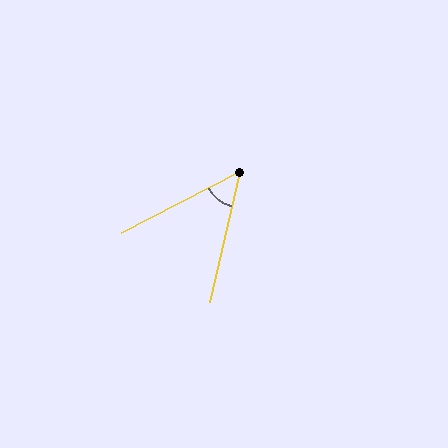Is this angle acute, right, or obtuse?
It is acute.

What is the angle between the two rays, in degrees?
Approximately 49 degrees.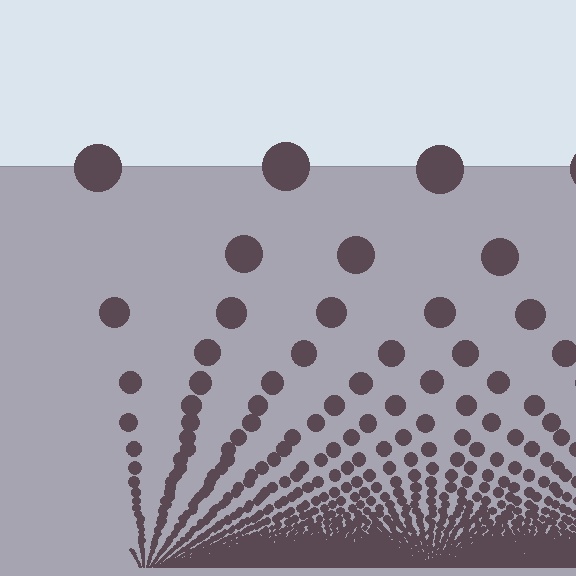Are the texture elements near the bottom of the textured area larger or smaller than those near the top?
Smaller. The gradient is inverted — elements near the bottom are smaller and denser.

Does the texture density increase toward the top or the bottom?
Density increases toward the bottom.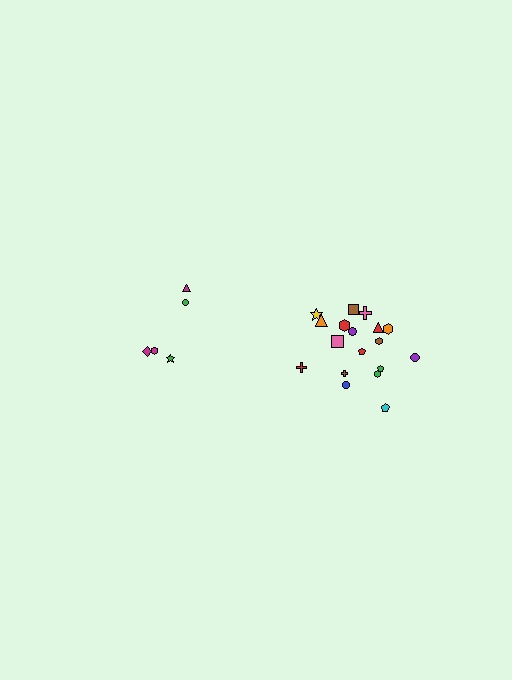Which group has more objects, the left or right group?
The right group.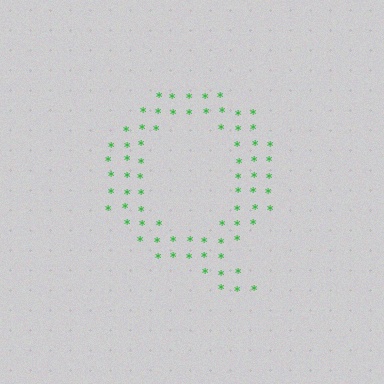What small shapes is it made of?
It is made of small asterisks.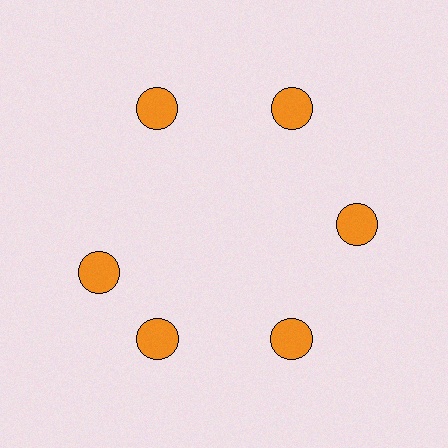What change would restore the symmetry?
The symmetry would be restored by rotating it back into even spacing with its neighbors so that all 6 circles sit at equal angles and equal distance from the center.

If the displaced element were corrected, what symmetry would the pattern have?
It would have 6-fold rotational symmetry — the pattern would map onto itself every 60 degrees.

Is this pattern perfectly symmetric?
No. The 6 orange circles are arranged in a ring, but one element near the 9 o'clock position is rotated out of alignment along the ring, breaking the 6-fold rotational symmetry.